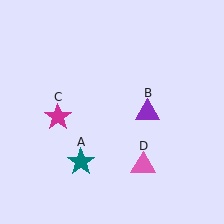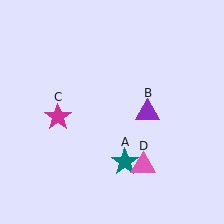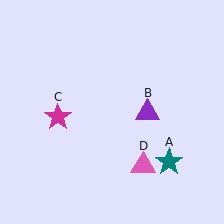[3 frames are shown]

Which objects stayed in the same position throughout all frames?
Purple triangle (object B) and magenta star (object C) and pink triangle (object D) remained stationary.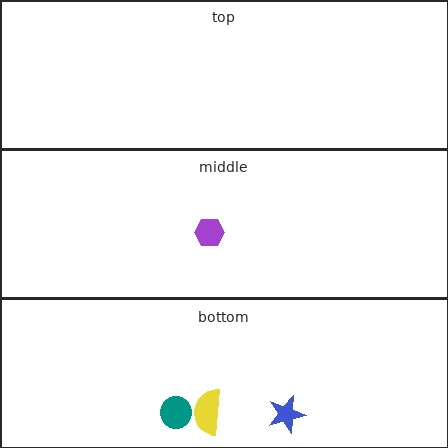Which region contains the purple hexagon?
The middle region.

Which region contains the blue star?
The bottom region.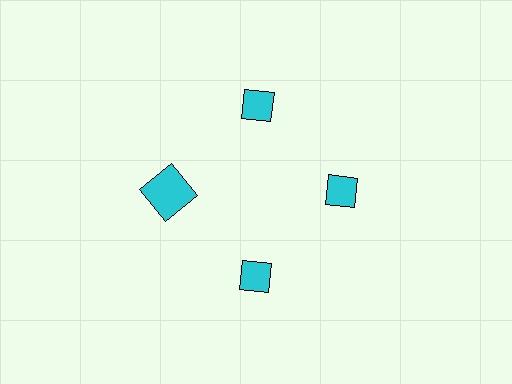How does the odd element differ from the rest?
It has a different shape: square instead of diamond.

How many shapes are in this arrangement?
There are 4 shapes arranged in a ring pattern.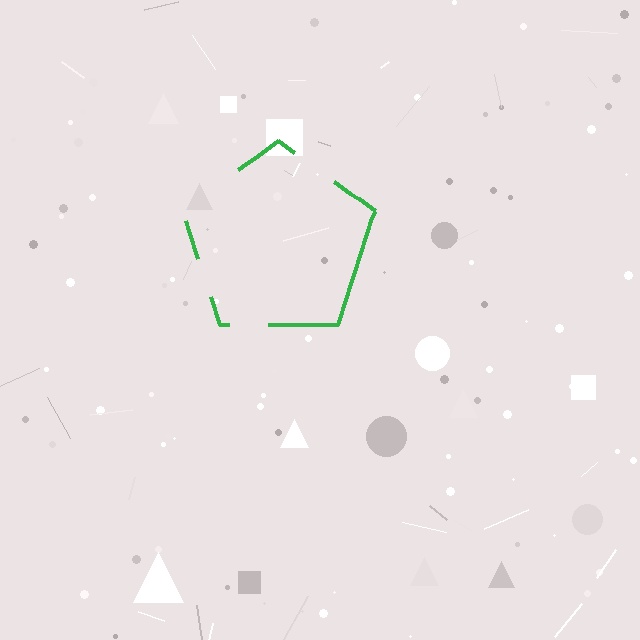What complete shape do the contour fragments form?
The contour fragments form a pentagon.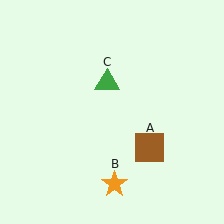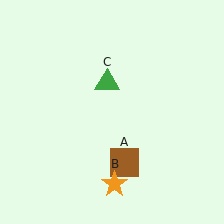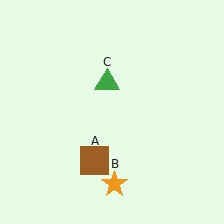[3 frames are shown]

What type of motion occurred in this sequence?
The brown square (object A) rotated clockwise around the center of the scene.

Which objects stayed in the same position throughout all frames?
Orange star (object B) and green triangle (object C) remained stationary.